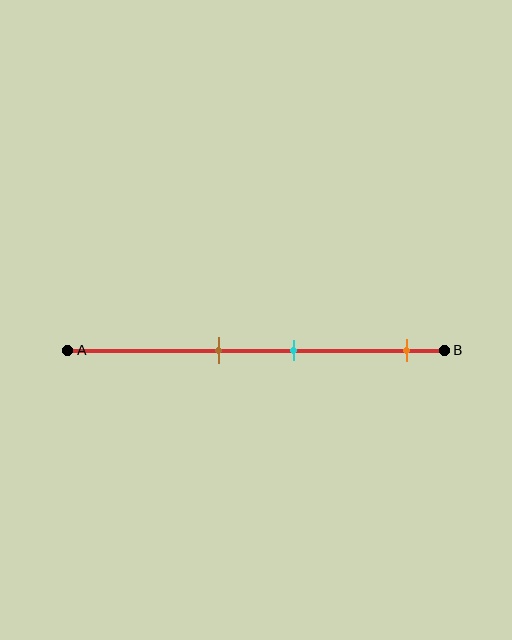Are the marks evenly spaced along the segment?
No, the marks are not evenly spaced.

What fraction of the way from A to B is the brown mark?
The brown mark is approximately 40% (0.4) of the way from A to B.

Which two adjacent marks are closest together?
The brown and cyan marks are the closest adjacent pair.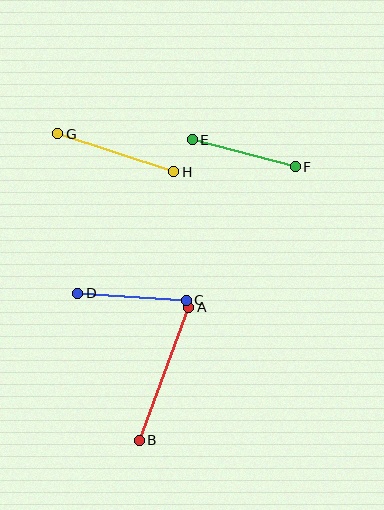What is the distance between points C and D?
The distance is approximately 109 pixels.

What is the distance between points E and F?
The distance is approximately 106 pixels.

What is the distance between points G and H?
The distance is approximately 122 pixels.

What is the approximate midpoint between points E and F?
The midpoint is at approximately (244, 153) pixels.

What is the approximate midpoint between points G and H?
The midpoint is at approximately (116, 153) pixels.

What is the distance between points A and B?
The distance is approximately 142 pixels.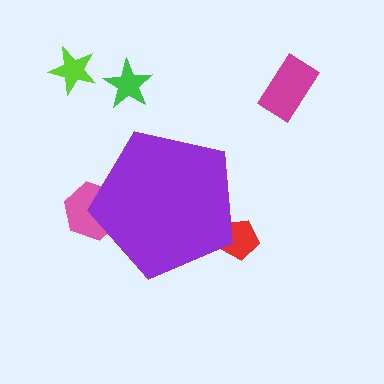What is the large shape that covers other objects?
A purple pentagon.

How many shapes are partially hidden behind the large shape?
2 shapes are partially hidden.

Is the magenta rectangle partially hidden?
No, the magenta rectangle is fully visible.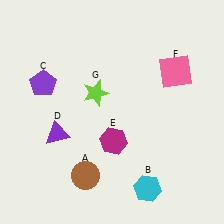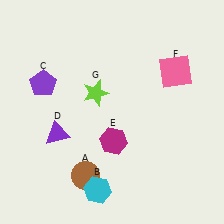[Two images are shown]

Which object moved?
The cyan hexagon (B) moved left.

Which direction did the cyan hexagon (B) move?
The cyan hexagon (B) moved left.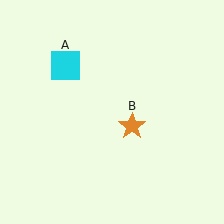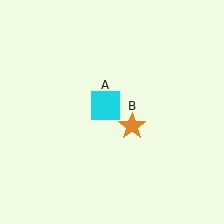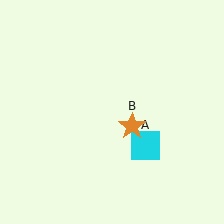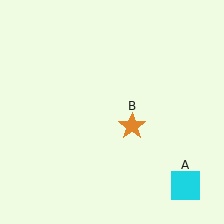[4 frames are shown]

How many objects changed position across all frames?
1 object changed position: cyan square (object A).